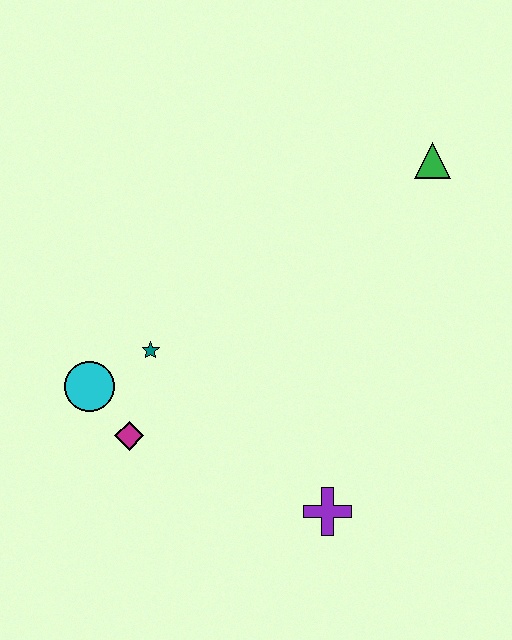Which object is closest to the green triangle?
The teal star is closest to the green triangle.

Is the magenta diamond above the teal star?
No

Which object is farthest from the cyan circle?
The green triangle is farthest from the cyan circle.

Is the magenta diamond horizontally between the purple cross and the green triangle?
No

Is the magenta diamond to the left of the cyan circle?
No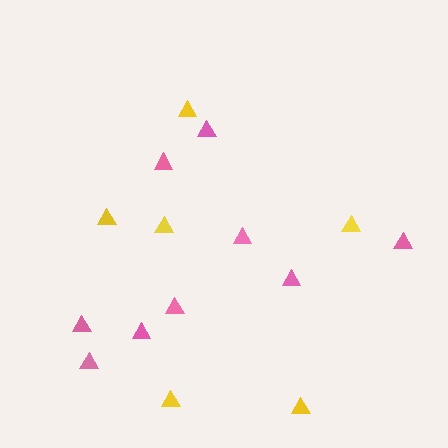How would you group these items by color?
There are 2 groups: one group of yellow triangles (6) and one group of pink triangles (9).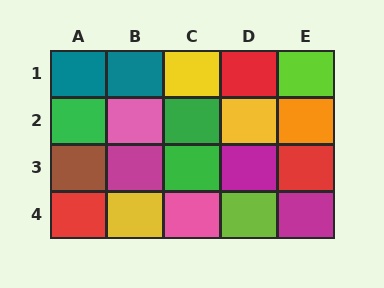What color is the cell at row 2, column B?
Pink.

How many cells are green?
3 cells are green.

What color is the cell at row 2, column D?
Yellow.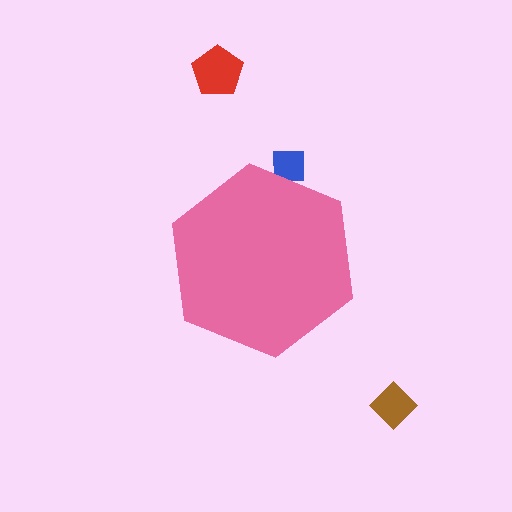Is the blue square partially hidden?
Yes, the blue square is partially hidden behind the pink hexagon.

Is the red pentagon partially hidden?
No, the red pentagon is fully visible.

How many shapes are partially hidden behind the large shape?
1 shape is partially hidden.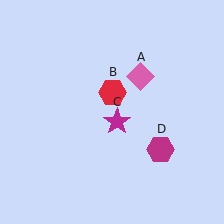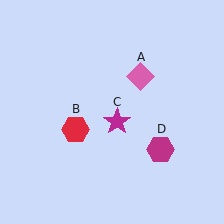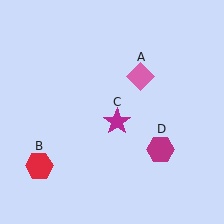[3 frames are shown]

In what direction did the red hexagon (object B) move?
The red hexagon (object B) moved down and to the left.